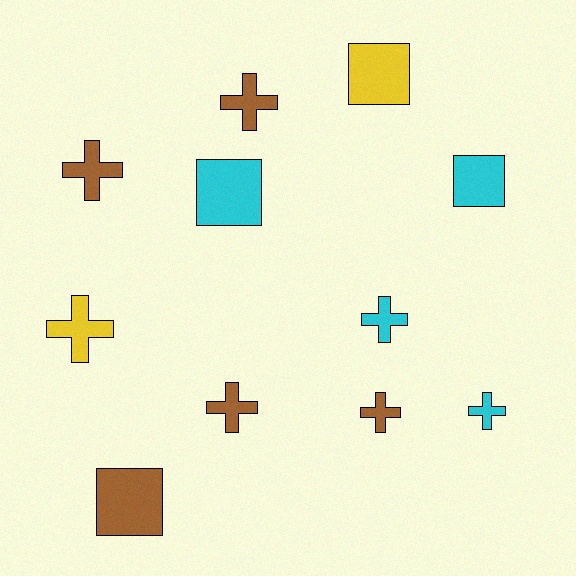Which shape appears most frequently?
Cross, with 7 objects.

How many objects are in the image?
There are 11 objects.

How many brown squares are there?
There is 1 brown square.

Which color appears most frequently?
Brown, with 5 objects.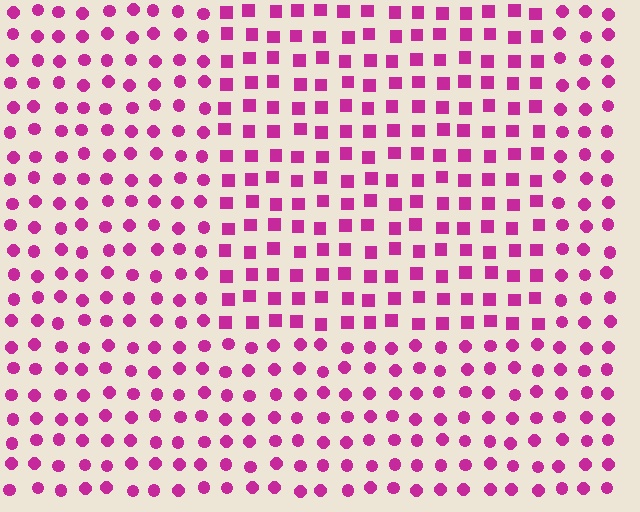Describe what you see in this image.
The image is filled with small magenta elements arranged in a uniform grid. A rectangle-shaped region contains squares, while the surrounding area contains circles. The boundary is defined purely by the change in element shape.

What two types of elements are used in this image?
The image uses squares inside the rectangle region and circles outside it.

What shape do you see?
I see a rectangle.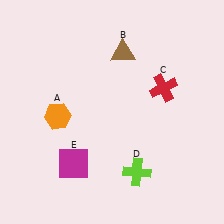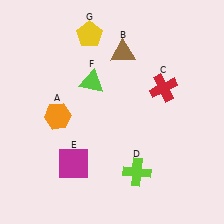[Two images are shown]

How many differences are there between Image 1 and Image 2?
There are 2 differences between the two images.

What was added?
A lime triangle (F), a yellow pentagon (G) were added in Image 2.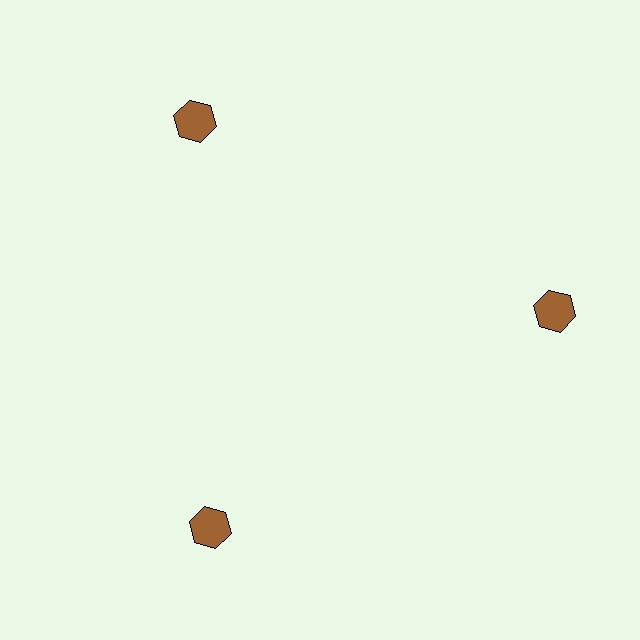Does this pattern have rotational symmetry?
Yes, this pattern has 3-fold rotational symmetry. It looks the same after rotating 120 degrees around the center.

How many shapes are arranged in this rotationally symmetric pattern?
There are 3 shapes, arranged in 3 groups of 1.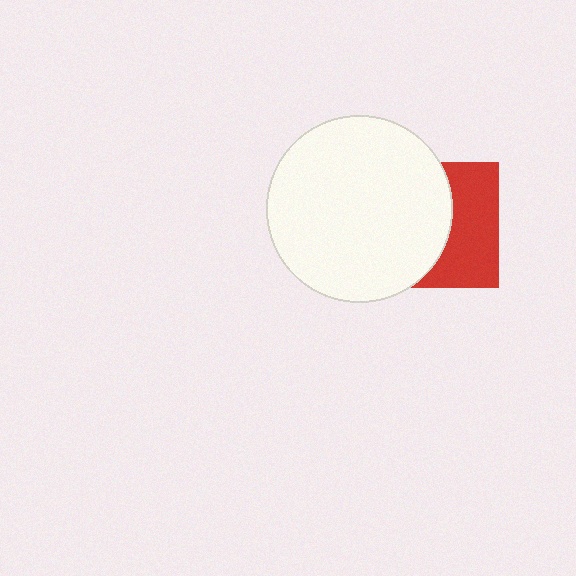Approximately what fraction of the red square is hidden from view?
Roughly 56% of the red square is hidden behind the white circle.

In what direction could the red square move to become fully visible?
The red square could move right. That would shift it out from behind the white circle entirely.